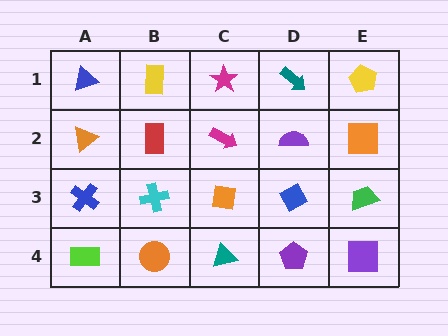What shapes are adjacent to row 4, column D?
A blue diamond (row 3, column D), a teal triangle (row 4, column C), a purple square (row 4, column E).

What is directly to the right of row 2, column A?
A red rectangle.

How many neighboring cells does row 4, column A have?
2.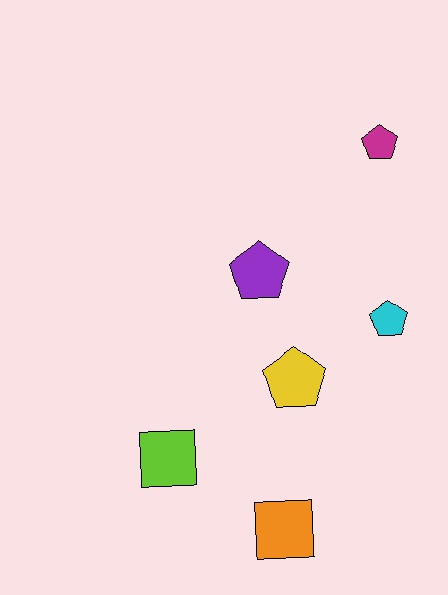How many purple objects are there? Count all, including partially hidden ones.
There is 1 purple object.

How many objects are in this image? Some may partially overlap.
There are 6 objects.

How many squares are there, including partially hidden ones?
There are 2 squares.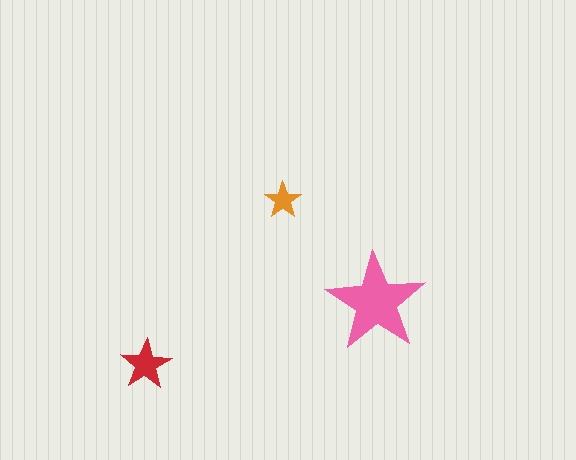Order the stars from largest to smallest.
the pink one, the red one, the orange one.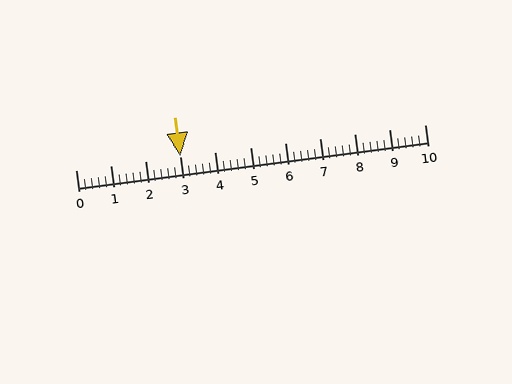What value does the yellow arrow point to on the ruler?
The yellow arrow points to approximately 3.0.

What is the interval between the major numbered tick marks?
The major tick marks are spaced 1 units apart.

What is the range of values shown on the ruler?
The ruler shows values from 0 to 10.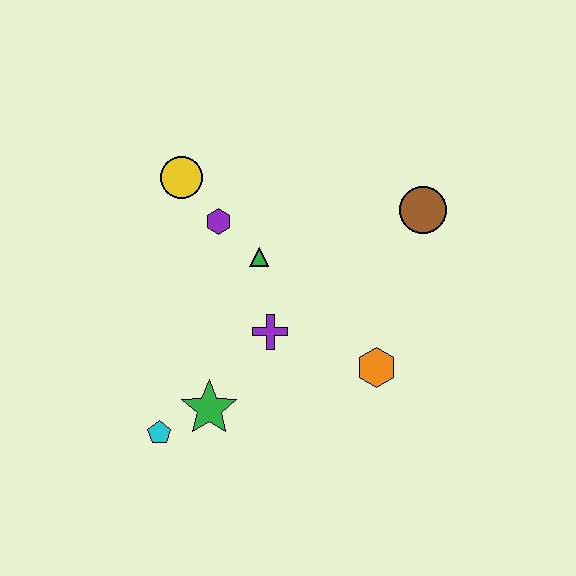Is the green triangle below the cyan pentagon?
No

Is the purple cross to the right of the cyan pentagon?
Yes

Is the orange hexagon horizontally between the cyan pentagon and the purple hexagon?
No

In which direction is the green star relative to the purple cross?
The green star is below the purple cross.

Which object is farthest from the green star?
The brown circle is farthest from the green star.